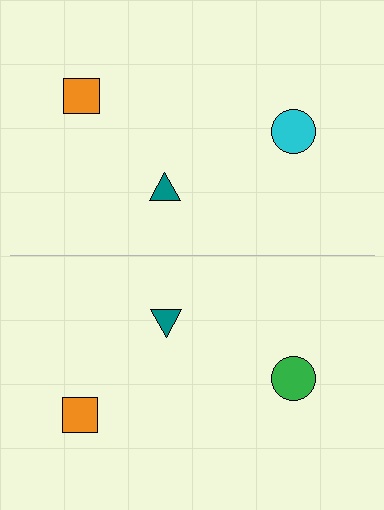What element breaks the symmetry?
The green circle on the bottom side breaks the symmetry — its mirror counterpart is cyan.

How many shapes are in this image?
There are 6 shapes in this image.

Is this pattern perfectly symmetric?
No, the pattern is not perfectly symmetric. The green circle on the bottom side breaks the symmetry — its mirror counterpart is cyan.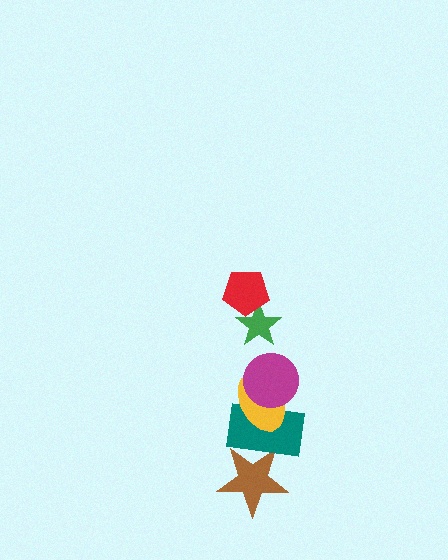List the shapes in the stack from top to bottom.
From top to bottom: the red pentagon, the green star, the magenta circle, the yellow ellipse, the teal rectangle, the brown star.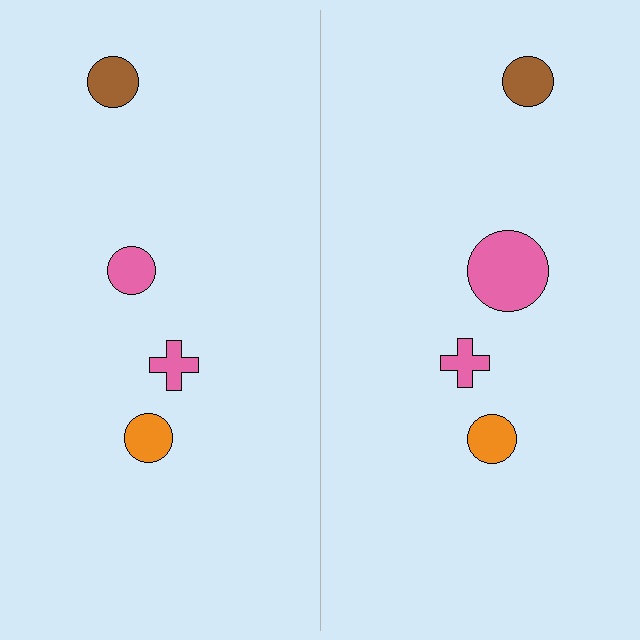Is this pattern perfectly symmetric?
No, the pattern is not perfectly symmetric. The pink circle on the right side has a different size than its mirror counterpart.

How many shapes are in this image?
There are 8 shapes in this image.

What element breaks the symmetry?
The pink circle on the right side has a different size than its mirror counterpart.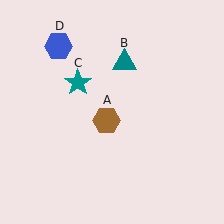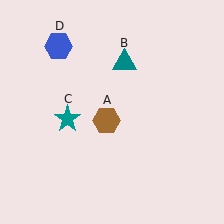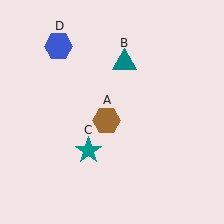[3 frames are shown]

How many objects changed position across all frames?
1 object changed position: teal star (object C).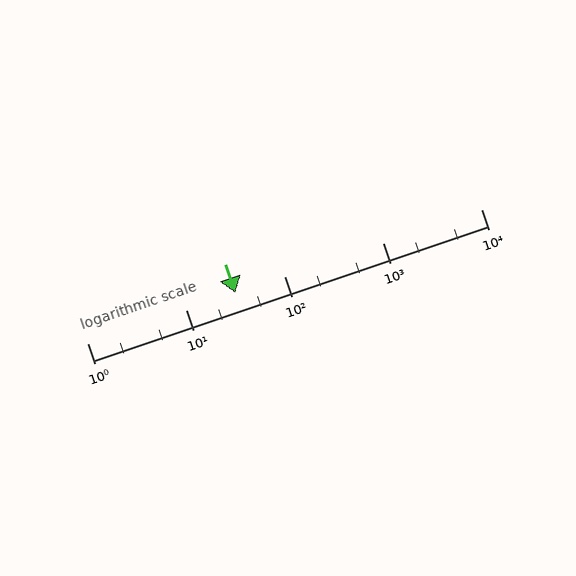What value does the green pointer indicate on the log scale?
The pointer indicates approximately 32.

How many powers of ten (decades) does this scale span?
The scale spans 4 decades, from 1 to 10000.